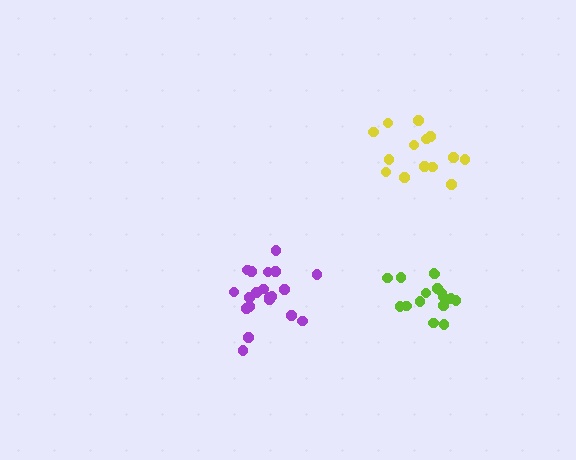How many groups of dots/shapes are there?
There are 3 groups.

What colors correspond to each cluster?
The clusters are colored: purple, yellow, lime.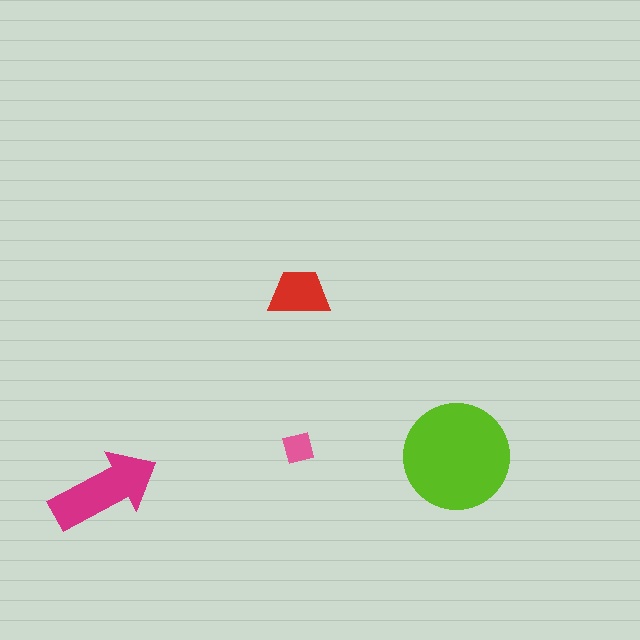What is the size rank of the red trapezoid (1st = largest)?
3rd.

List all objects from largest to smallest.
The lime circle, the magenta arrow, the red trapezoid, the pink square.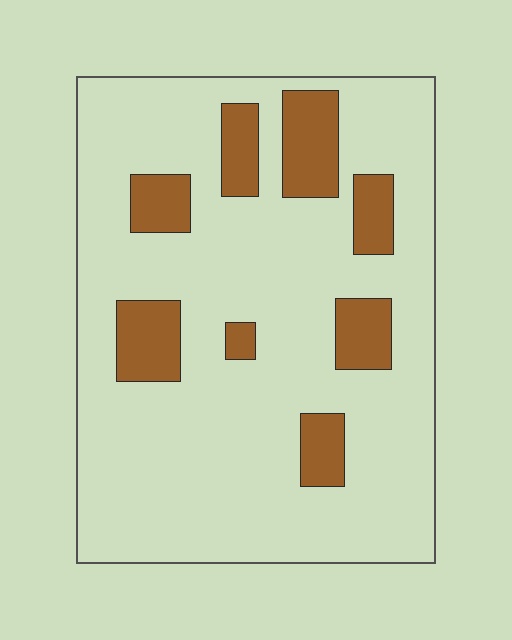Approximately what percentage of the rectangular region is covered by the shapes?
Approximately 15%.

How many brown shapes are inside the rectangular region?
8.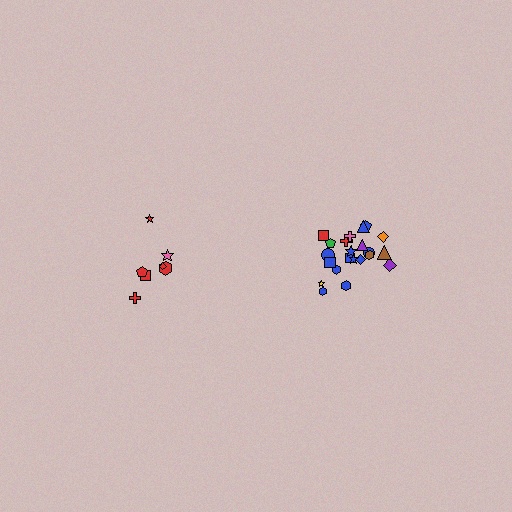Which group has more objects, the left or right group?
The right group.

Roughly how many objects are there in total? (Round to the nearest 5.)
Roughly 30 objects in total.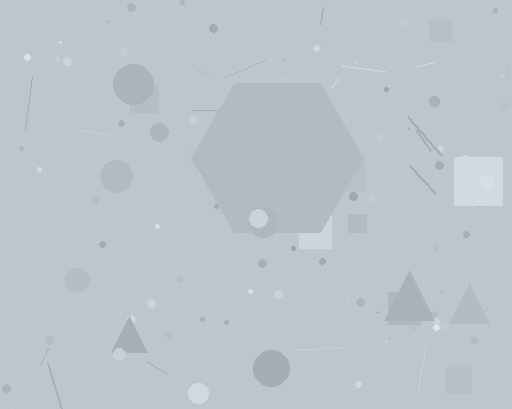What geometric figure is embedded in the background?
A hexagon is embedded in the background.